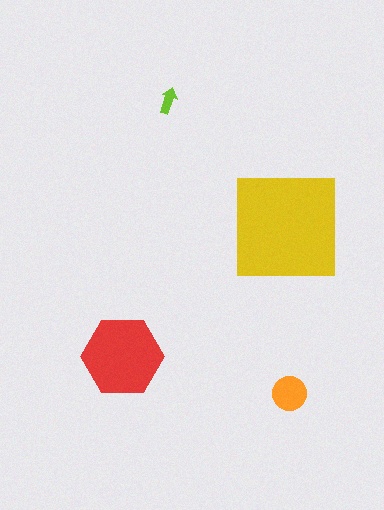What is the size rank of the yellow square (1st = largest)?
1st.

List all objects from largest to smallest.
The yellow square, the red hexagon, the orange circle, the lime arrow.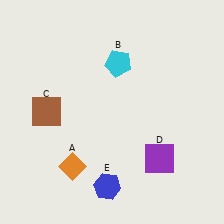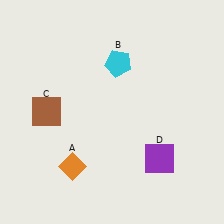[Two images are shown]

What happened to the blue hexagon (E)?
The blue hexagon (E) was removed in Image 2. It was in the bottom-left area of Image 1.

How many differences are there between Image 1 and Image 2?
There is 1 difference between the two images.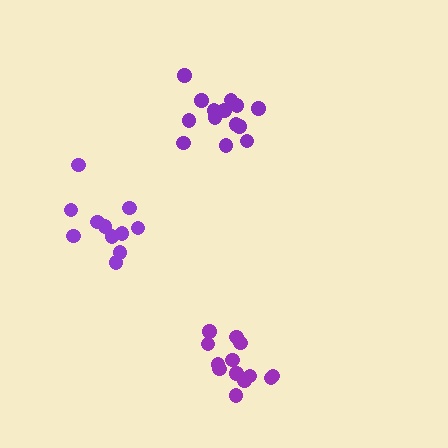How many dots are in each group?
Group 1: 11 dots, Group 2: 14 dots, Group 3: 13 dots (38 total).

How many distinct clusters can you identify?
There are 3 distinct clusters.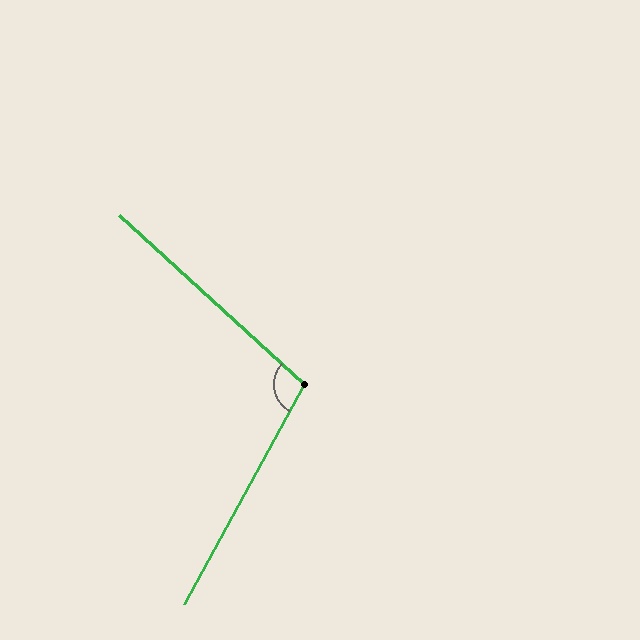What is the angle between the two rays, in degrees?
Approximately 104 degrees.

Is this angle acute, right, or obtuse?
It is obtuse.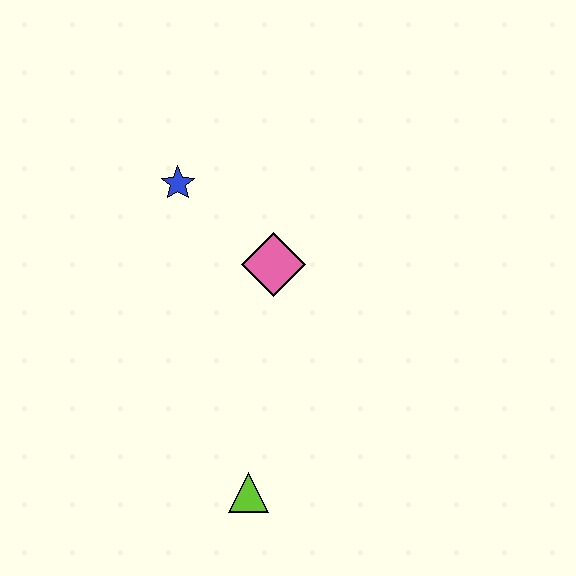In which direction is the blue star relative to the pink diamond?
The blue star is to the left of the pink diamond.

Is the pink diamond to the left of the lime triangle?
No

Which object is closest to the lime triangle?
The pink diamond is closest to the lime triangle.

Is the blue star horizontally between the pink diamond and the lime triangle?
No